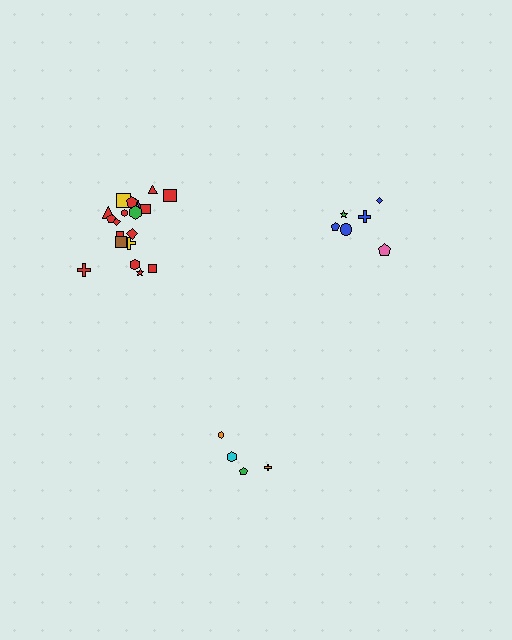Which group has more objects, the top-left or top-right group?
The top-left group.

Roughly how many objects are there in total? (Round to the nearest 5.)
Roughly 30 objects in total.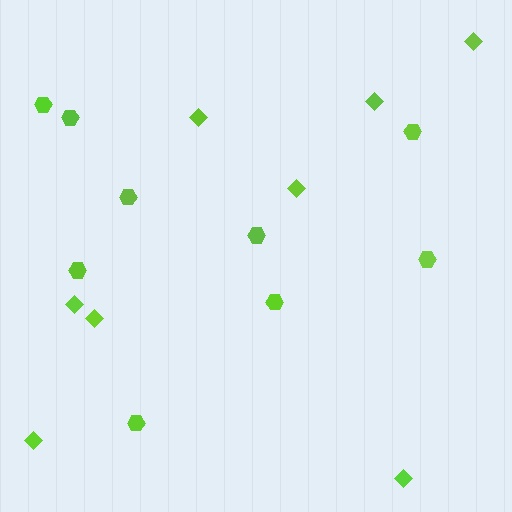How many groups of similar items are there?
There are 2 groups: one group of diamonds (8) and one group of hexagons (9).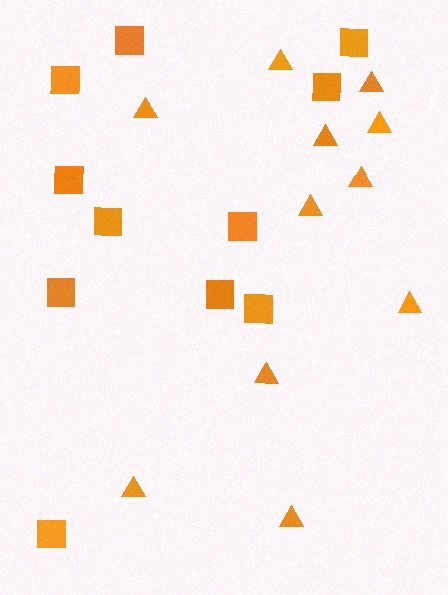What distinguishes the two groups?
There are 2 groups: one group of squares (11) and one group of triangles (11).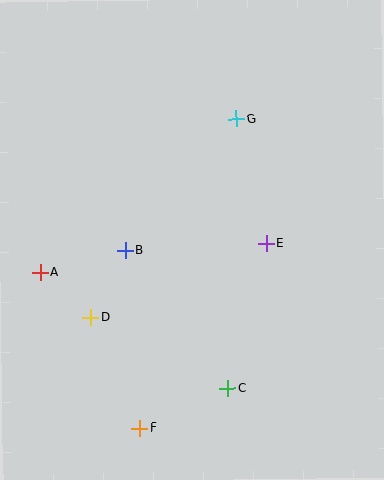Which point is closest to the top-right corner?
Point G is closest to the top-right corner.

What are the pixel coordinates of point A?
Point A is at (41, 272).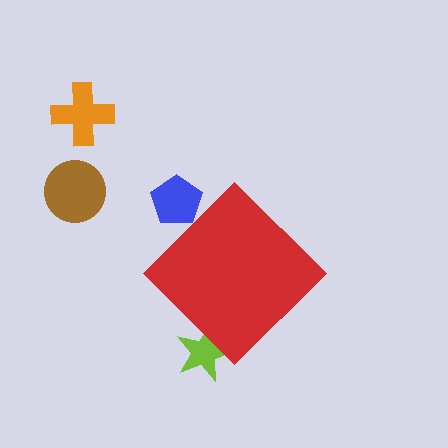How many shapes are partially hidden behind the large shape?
2 shapes are partially hidden.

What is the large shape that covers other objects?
A red diamond.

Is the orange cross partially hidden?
No, the orange cross is fully visible.